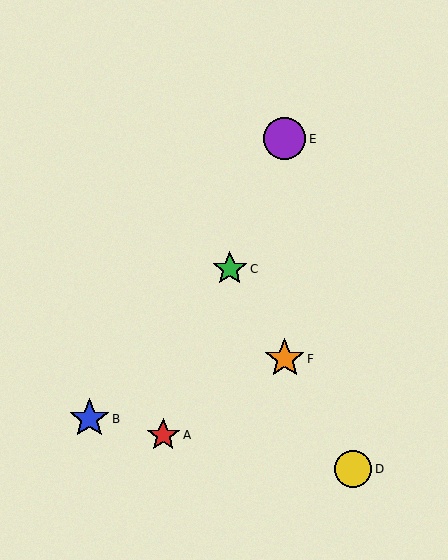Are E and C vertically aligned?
No, E is at x≈285 and C is at x≈230.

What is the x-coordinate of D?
Object D is at x≈353.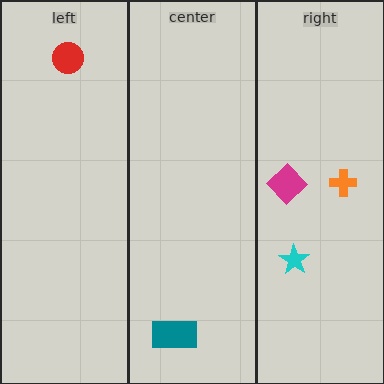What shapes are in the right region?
The orange cross, the magenta diamond, the cyan star.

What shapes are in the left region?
The red circle.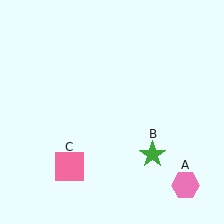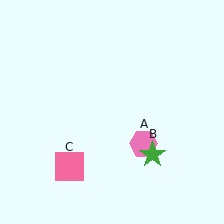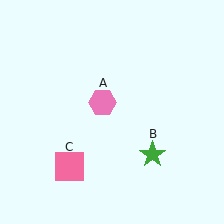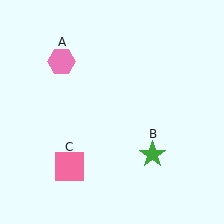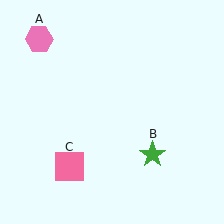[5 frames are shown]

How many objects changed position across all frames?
1 object changed position: pink hexagon (object A).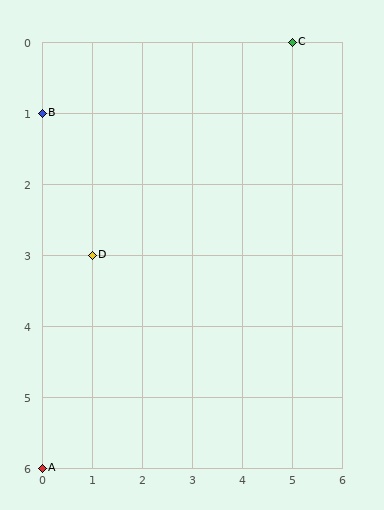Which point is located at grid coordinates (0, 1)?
Point B is at (0, 1).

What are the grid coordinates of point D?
Point D is at grid coordinates (1, 3).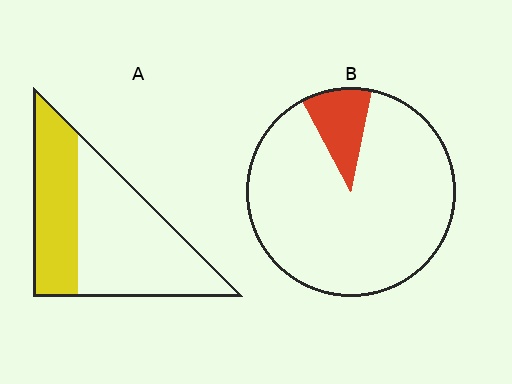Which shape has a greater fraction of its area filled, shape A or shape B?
Shape A.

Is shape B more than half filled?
No.